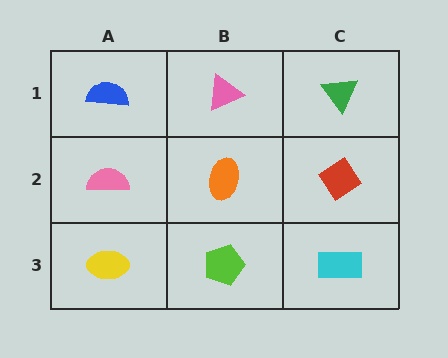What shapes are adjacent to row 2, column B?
A pink triangle (row 1, column B), a lime pentagon (row 3, column B), a pink semicircle (row 2, column A), a red diamond (row 2, column C).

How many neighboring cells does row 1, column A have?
2.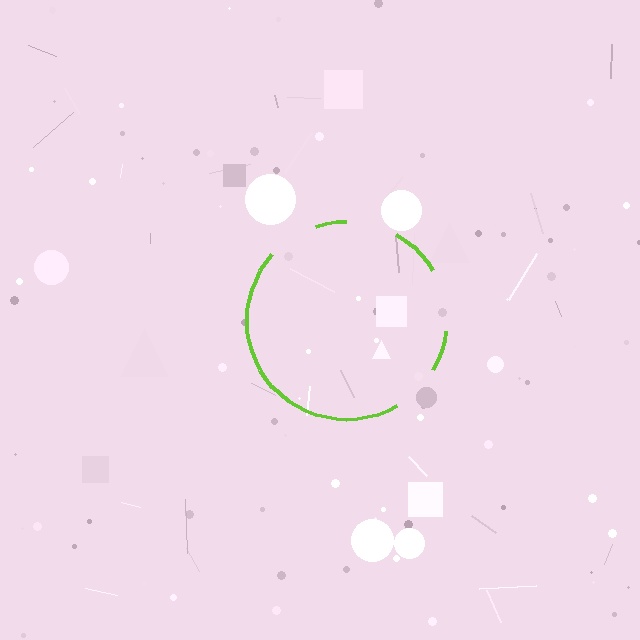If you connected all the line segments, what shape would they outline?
They would outline a circle.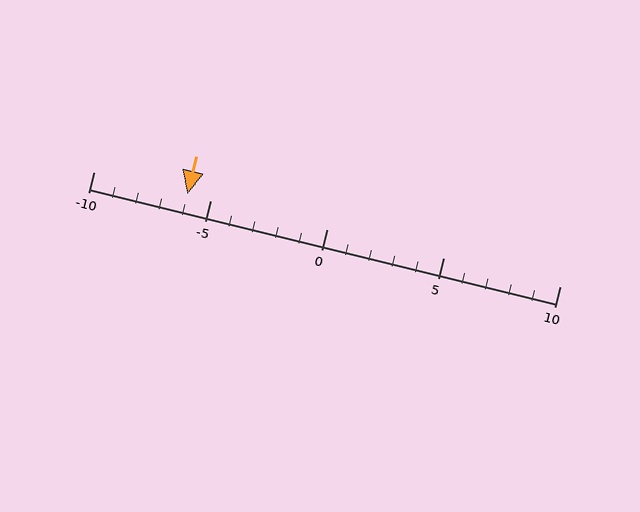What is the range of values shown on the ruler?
The ruler shows values from -10 to 10.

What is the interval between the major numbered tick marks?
The major tick marks are spaced 5 units apart.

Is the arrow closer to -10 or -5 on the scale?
The arrow is closer to -5.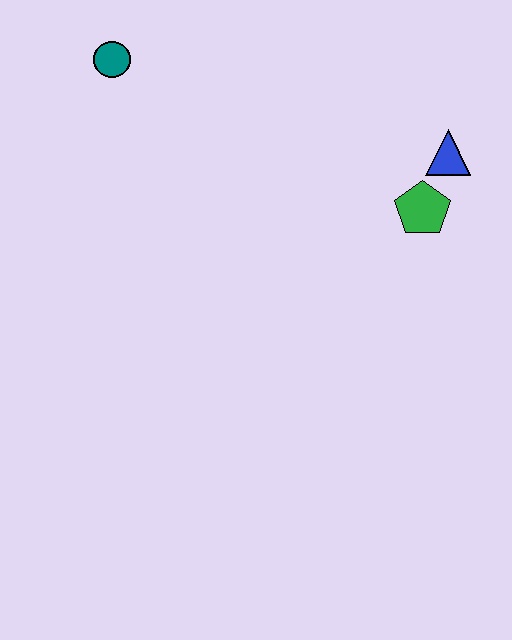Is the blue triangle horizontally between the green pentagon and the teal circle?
No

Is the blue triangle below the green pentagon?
No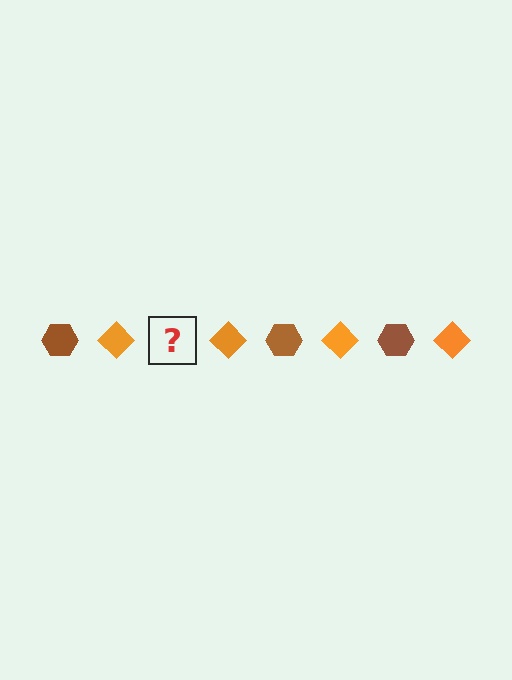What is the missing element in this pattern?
The missing element is a brown hexagon.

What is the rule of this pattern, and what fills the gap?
The rule is that the pattern alternates between brown hexagon and orange diamond. The gap should be filled with a brown hexagon.